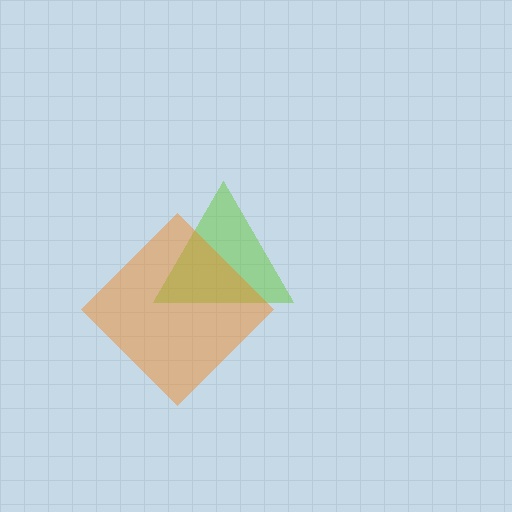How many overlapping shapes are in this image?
There are 2 overlapping shapes in the image.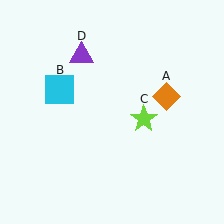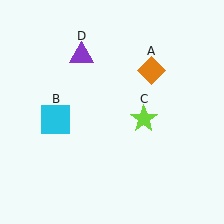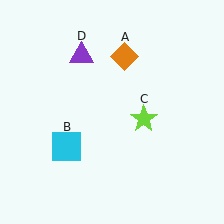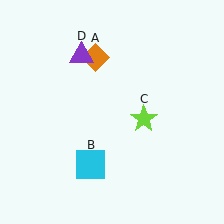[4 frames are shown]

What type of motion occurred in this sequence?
The orange diamond (object A), cyan square (object B) rotated counterclockwise around the center of the scene.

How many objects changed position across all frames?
2 objects changed position: orange diamond (object A), cyan square (object B).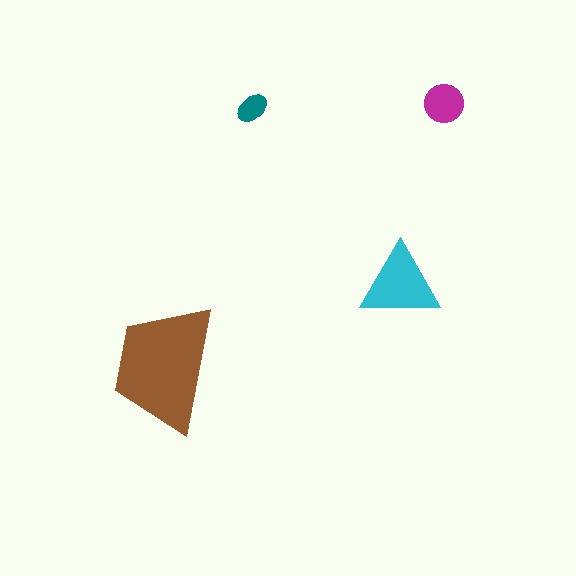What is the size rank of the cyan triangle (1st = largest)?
2nd.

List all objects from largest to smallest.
The brown trapezoid, the cyan triangle, the magenta circle, the teal ellipse.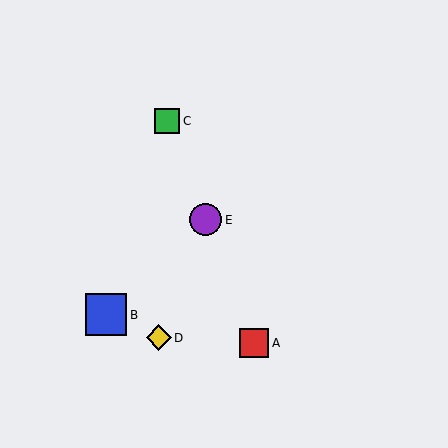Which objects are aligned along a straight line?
Objects A, C, E are aligned along a straight line.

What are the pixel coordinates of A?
Object A is at (254, 343).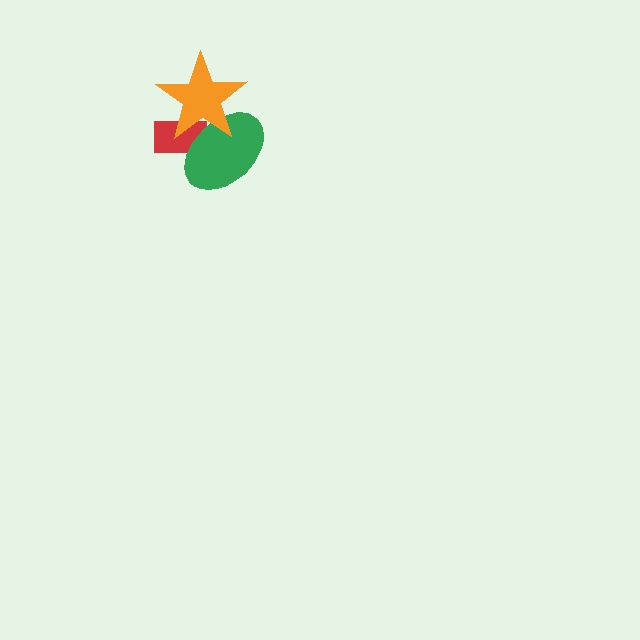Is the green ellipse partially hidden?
Yes, it is partially covered by another shape.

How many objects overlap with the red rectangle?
2 objects overlap with the red rectangle.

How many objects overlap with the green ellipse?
2 objects overlap with the green ellipse.